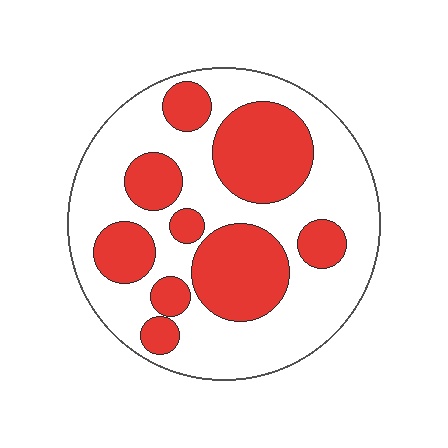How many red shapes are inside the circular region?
9.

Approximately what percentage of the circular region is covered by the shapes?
Approximately 40%.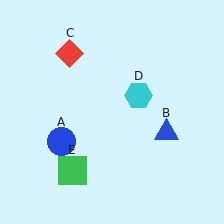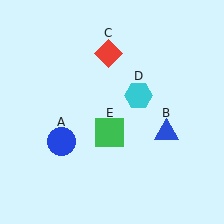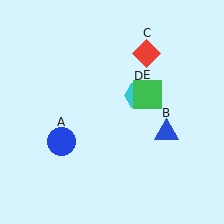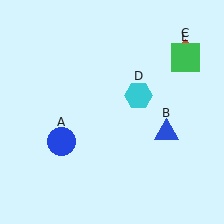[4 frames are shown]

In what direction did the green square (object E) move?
The green square (object E) moved up and to the right.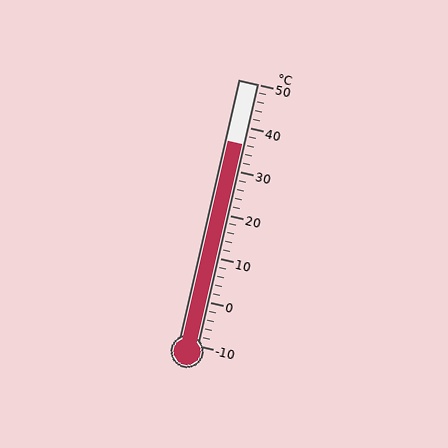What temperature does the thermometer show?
The thermometer shows approximately 36°C.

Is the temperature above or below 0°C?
The temperature is above 0°C.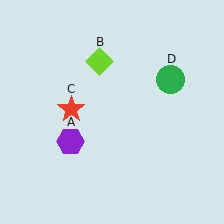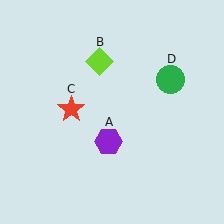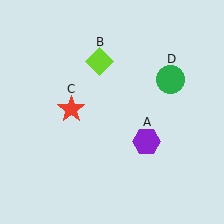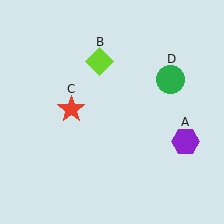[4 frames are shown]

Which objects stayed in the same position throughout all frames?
Lime diamond (object B) and red star (object C) and green circle (object D) remained stationary.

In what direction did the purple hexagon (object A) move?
The purple hexagon (object A) moved right.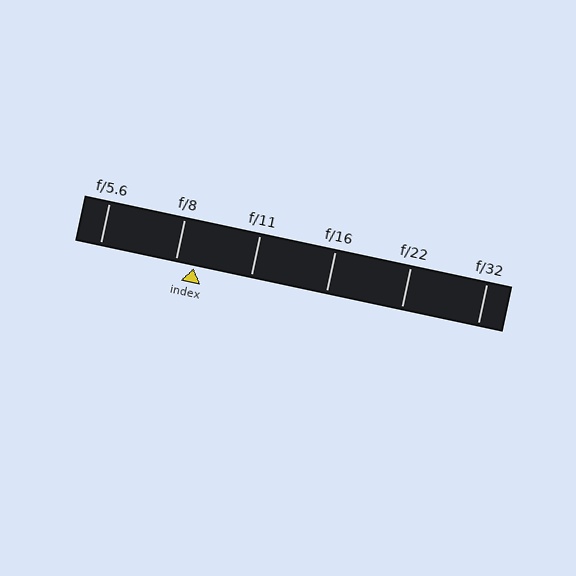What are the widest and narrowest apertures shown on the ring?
The widest aperture shown is f/5.6 and the narrowest is f/32.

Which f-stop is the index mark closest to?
The index mark is closest to f/8.